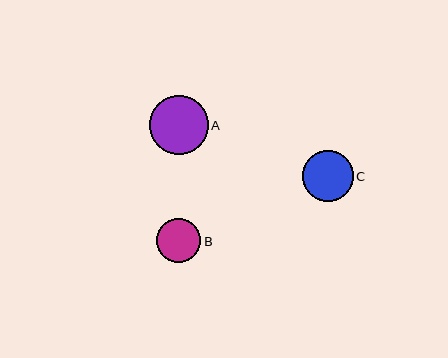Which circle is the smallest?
Circle B is the smallest with a size of approximately 44 pixels.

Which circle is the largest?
Circle A is the largest with a size of approximately 59 pixels.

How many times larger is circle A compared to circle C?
Circle A is approximately 1.2 times the size of circle C.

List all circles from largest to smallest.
From largest to smallest: A, C, B.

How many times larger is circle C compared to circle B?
Circle C is approximately 1.2 times the size of circle B.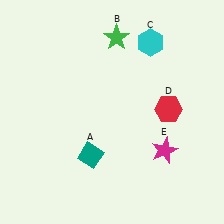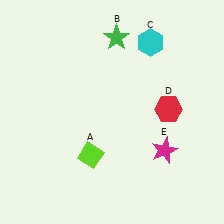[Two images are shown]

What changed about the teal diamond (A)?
In Image 1, A is teal. In Image 2, it changed to lime.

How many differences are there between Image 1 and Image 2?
There is 1 difference between the two images.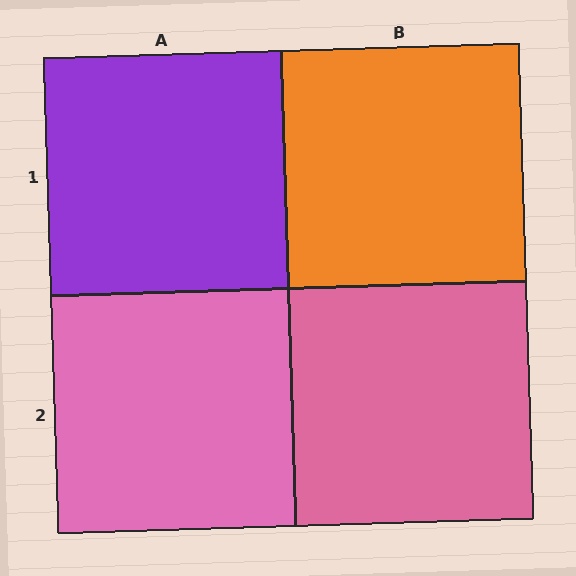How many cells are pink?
2 cells are pink.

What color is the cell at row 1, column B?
Orange.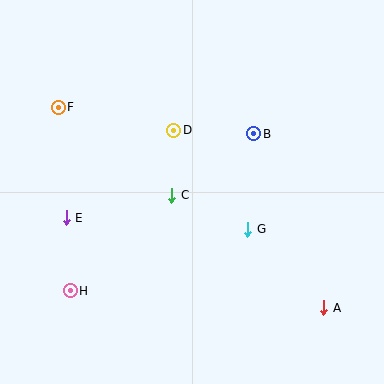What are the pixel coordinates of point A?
Point A is at (324, 308).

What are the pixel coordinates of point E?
Point E is at (66, 218).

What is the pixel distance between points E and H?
The distance between E and H is 73 pixels.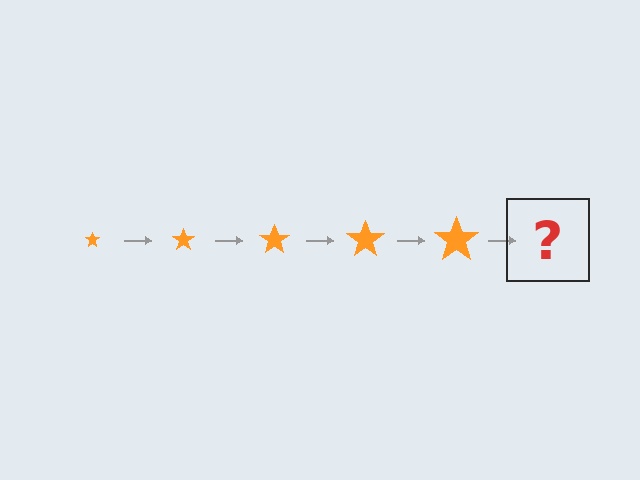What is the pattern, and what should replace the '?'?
The pattern is that the star gets progressively larger each step. The '?' should be an orange star, larger than the previous one.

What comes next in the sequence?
The next element should be an orange star, larger than the previous one.